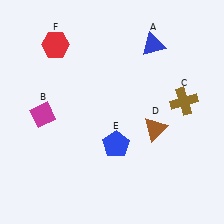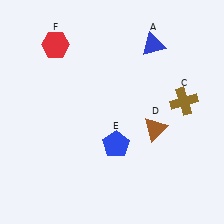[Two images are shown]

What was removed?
The magenta diamond (B) was removed in Image 2.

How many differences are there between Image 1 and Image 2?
There is 1 difference between the two images.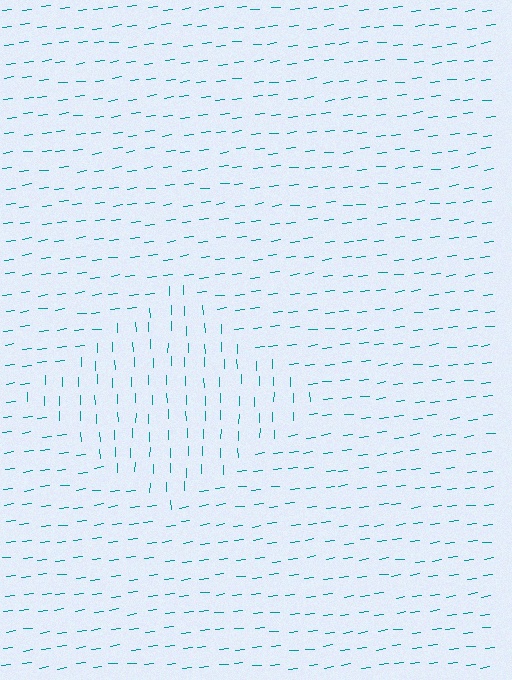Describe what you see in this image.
The image is filled with small teal line segments. A diamond region in the image has lines oriented differently from the surrounding lines, creating a visible texture boundary.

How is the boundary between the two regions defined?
The boundary is defined purely by a change in line orientation (approximately 84 degrees difference). All lines are the same color and thickness.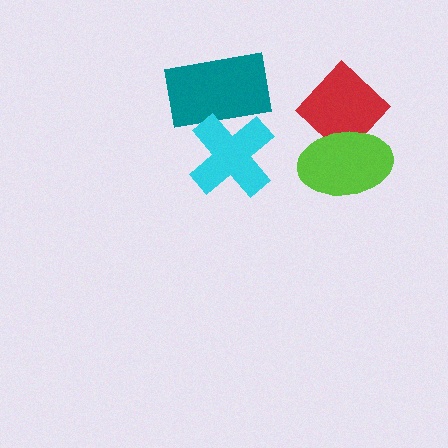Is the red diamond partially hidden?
Yes, it is partially covered by another shape.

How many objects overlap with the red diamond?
1 object overlaps with the red diamond.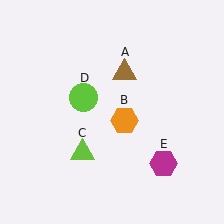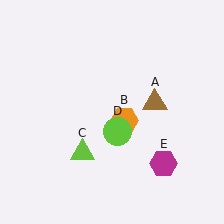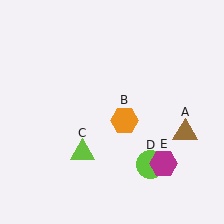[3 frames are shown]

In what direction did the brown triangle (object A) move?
The brown triangle (object A) moved down and to the right.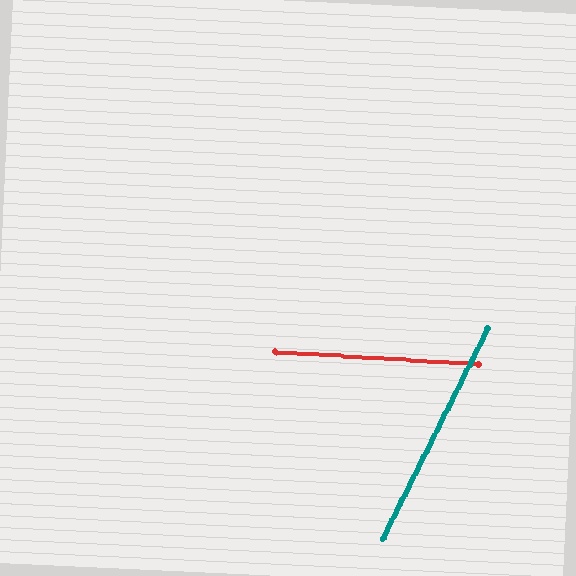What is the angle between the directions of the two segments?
Approximately 67 degrees.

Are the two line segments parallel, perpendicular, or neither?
Neither parallel nor perpendicular — they differ by about 67°.